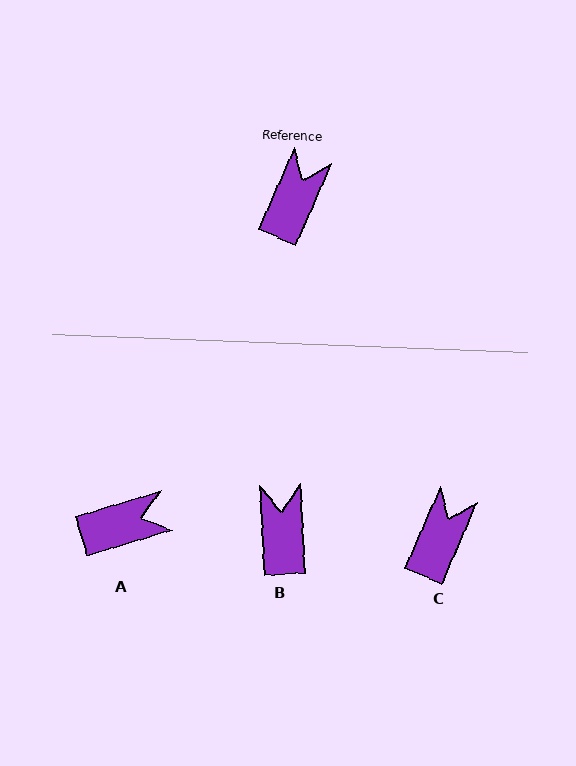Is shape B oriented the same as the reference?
No, it is off by about 27 degrees.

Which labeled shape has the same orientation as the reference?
C.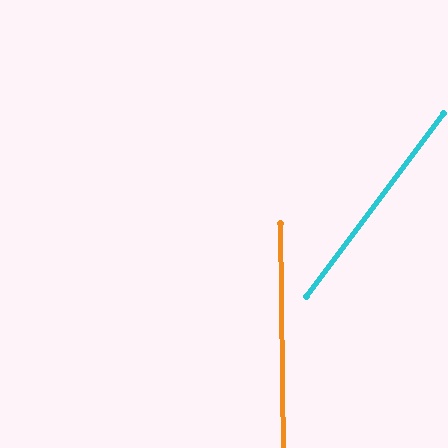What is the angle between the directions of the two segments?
Approximately 38 degrees.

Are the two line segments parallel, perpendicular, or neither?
Neither parallel nor perpendicular — they differ by about 38°.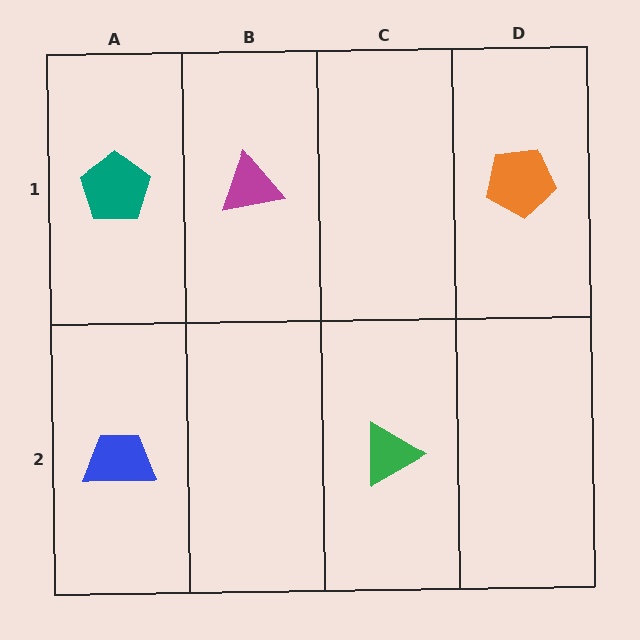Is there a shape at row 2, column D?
No, that cell is empty.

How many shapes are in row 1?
3 shapes.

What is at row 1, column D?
An orange pentagon.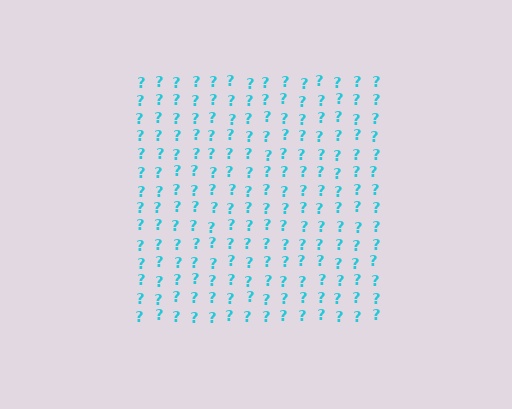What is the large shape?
The large shape is a square.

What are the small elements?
The small elements are question marks.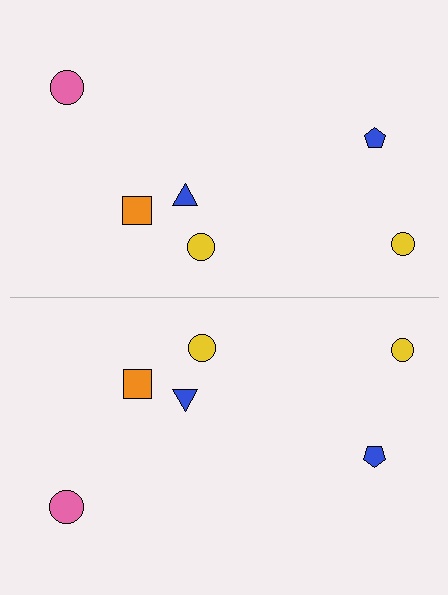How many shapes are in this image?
There are 12 shapes in this image.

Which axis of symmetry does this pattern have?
The pattern has a horizontal axis of symmetry running through the center of the image.